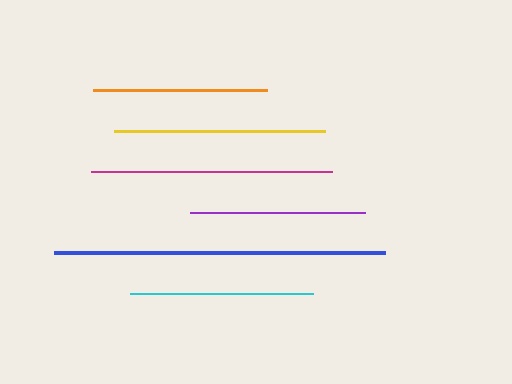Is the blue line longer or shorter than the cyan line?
The blue line is longer than the cyan line.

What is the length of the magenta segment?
The magenta segment is approximately 241 pixels long.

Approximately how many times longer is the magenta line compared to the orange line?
The magenta line is approximately 1.4 times the length of the orange line.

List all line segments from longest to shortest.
From longest to shortest: blue, magenta, yellow, cyan, purple, orange.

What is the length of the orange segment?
The orange segment is approximately 174 pixels long.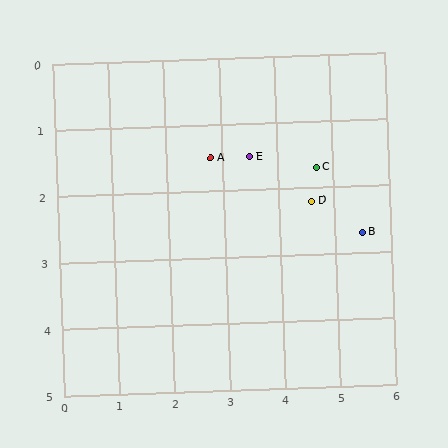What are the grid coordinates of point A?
Point A is at approximately (2.8, 1.5).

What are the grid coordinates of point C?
Point C is at approximately (4.7, 1.7).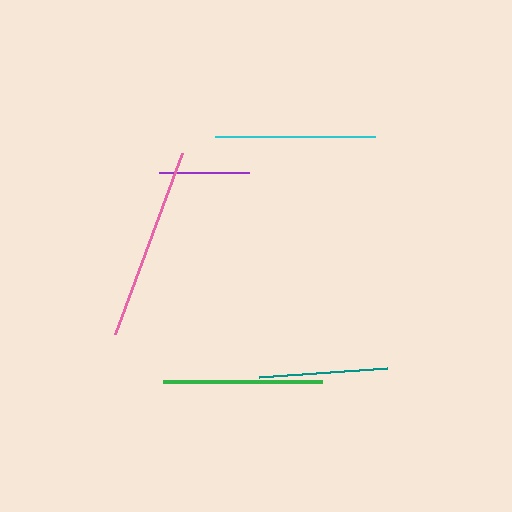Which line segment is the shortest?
The purple line is the shortest at approximately 91 pixels.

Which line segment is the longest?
The pink line is the longest at approximately 193 pixels.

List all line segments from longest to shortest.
From longest to shortest: pink, cyan, green, teal, purple.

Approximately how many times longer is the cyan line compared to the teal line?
The cyan line is approximately 1.3 times the length of the teal line.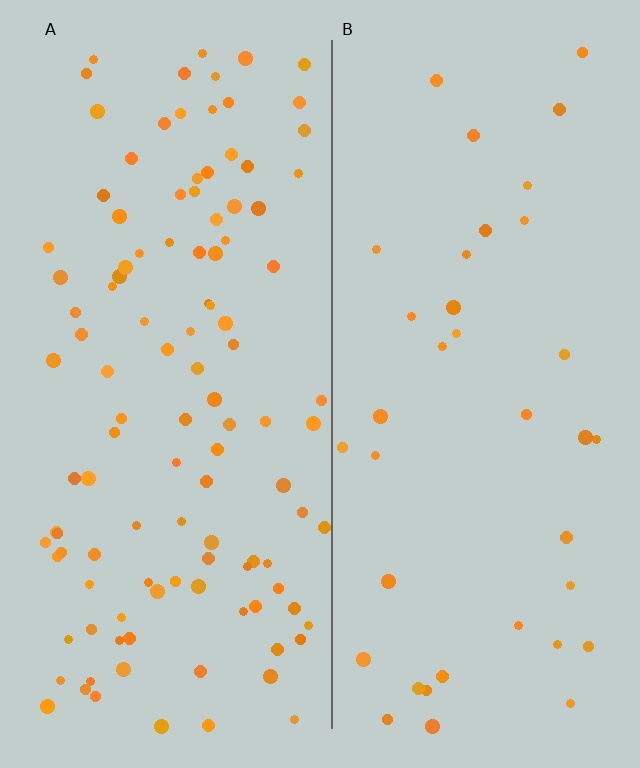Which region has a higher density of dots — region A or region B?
A (the left).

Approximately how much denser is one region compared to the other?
Approximately 3.0× — region A over region B.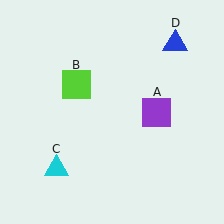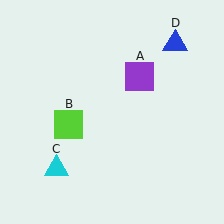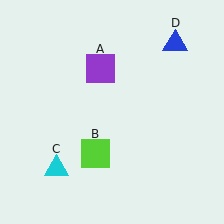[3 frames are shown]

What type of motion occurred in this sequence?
The purple square (object A), lime square (object B) rotated counterclockwise around the center of the scene.